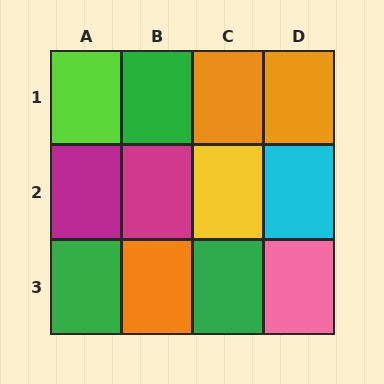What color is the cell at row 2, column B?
Magenta.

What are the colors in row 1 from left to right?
Lime, green, orange, orange.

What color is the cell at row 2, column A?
Magenta.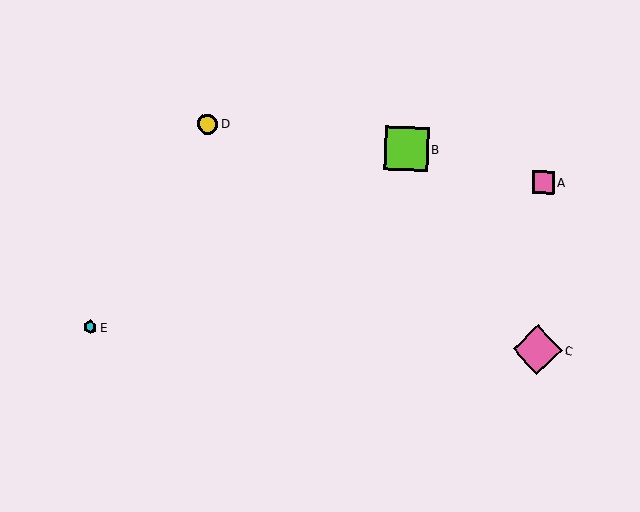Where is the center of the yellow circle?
The center of the yellow circle is at (208, 124).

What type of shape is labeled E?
Shape E is a cyan hexagon.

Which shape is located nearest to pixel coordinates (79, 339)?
The cyan hexagon (labeled E) at (90, 327) is nearest to that location.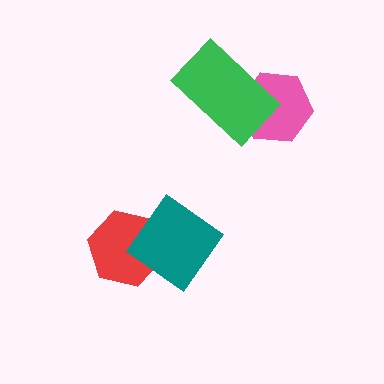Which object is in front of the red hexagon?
The teal diamond is in front of the red hexagon.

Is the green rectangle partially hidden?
No, no other shape covers it.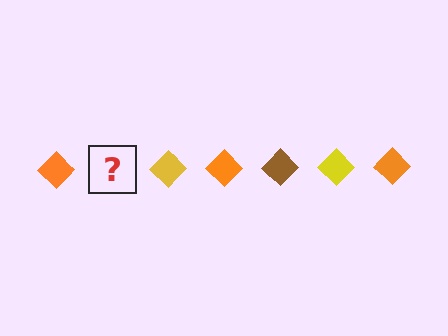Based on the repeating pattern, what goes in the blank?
The blank should be a brown diamond.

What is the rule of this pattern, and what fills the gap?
The rule is that the pattern cycles through orange, brown, yellow diamonds. The gap should be filled with a brown diamond.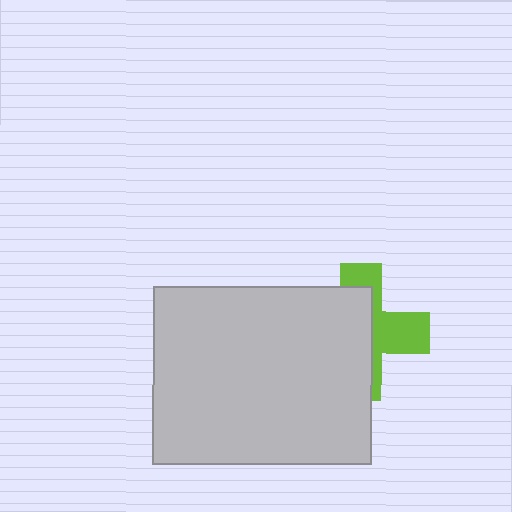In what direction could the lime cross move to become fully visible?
The lime cross could move right. That would shift it out from behind the light gray rectangle entirely.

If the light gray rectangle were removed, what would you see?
You would see the complete lime cross.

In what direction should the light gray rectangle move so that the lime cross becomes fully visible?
The light gray rectangle should move left. That is the shortest direction to clear the overlap and leave the lime cross fully visible.